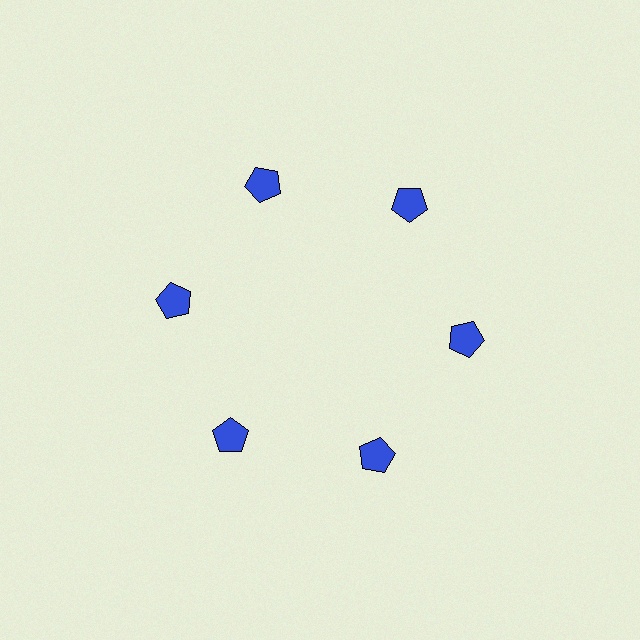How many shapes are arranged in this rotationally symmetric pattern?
There are 6 shapes, arranged in 6 groups of 1.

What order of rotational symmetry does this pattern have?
This pattern has 6-fold rotational symmetry.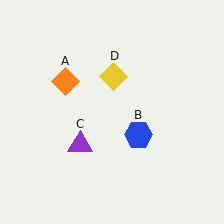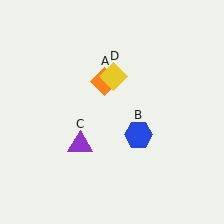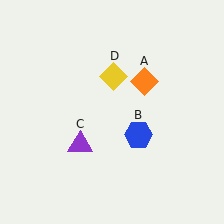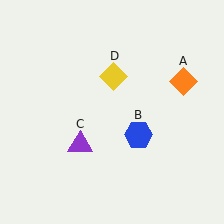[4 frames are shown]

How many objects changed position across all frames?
1 object changed position: orange diamond (object A).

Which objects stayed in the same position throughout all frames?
Blue hexagon (object B) and purple triangle (object C) and yellow diamond (object D) remained stationary.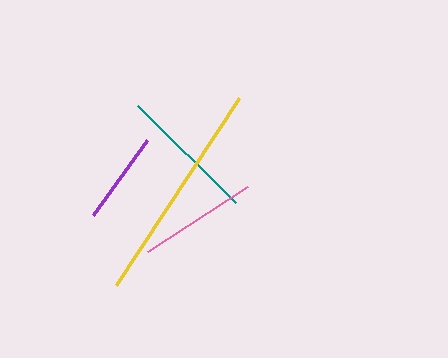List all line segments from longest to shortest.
From longest to shortest: yellow, teal, pink, purple.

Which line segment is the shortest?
The purple line is the shortest at approximately 93 pixels.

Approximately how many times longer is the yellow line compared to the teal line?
The yellow line is approximately 1.6 times the length of the teal line.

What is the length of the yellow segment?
The yellow segment is approximately 224 pixels long.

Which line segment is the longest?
The yellow line is the longest at approximately 224 pixels.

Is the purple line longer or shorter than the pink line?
The pink line is longer than the purple line.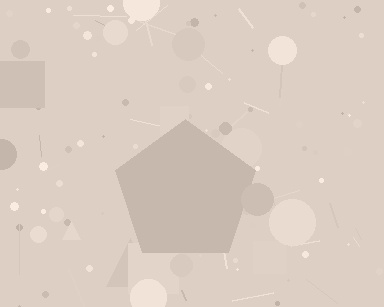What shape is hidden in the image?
A pentagon is hidden in the image.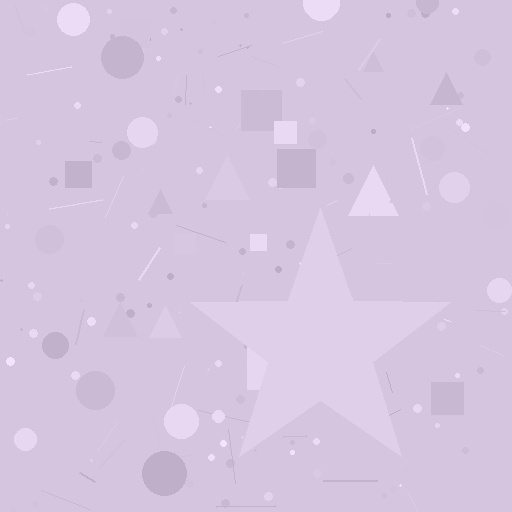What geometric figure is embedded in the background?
A star is embedded in the background.